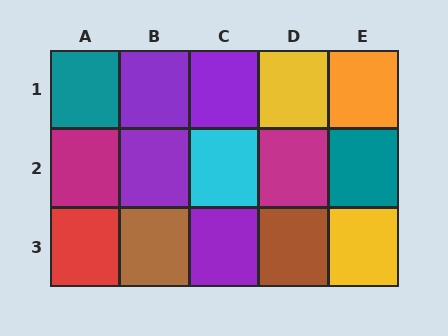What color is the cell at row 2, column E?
Teal.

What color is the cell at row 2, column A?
Magenta.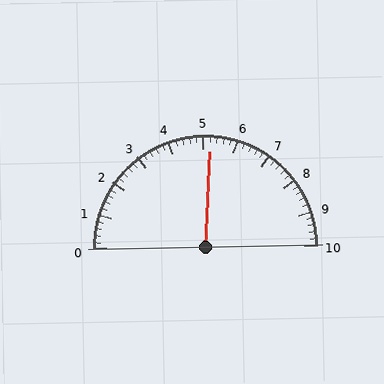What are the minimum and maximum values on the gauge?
The gauge ranges from 0 to 10.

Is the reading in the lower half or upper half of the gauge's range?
The reading is in the upper half of the range (0 to 10).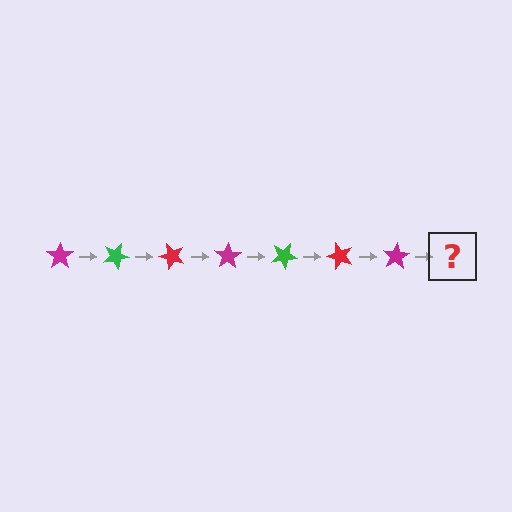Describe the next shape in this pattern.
It should be a green star, rotated 175 degrees from the start.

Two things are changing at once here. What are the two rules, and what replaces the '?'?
The two rules are that it rotates 25 degrees each step and the color cycles through magenta, green, and red. The '?' should be a green star, rotated 175 degrees from the start.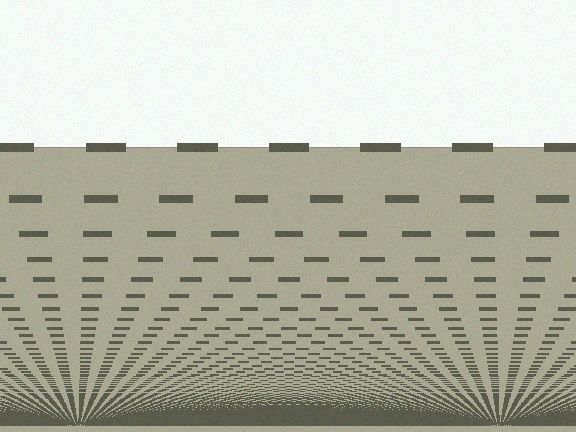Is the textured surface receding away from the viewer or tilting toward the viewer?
The surface appears to tilt toward the viewer. Texture elements get larger and sparser toward the top.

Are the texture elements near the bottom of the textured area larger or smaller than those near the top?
Smaller. The gradient is inverted — elements near the bottom are smaller and denser.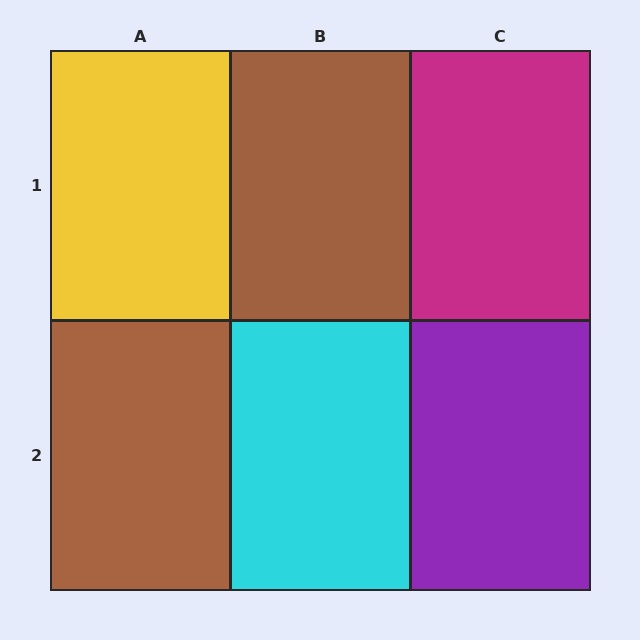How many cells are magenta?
1 cell is magenta.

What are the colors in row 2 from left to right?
Brown, cyan, purple.